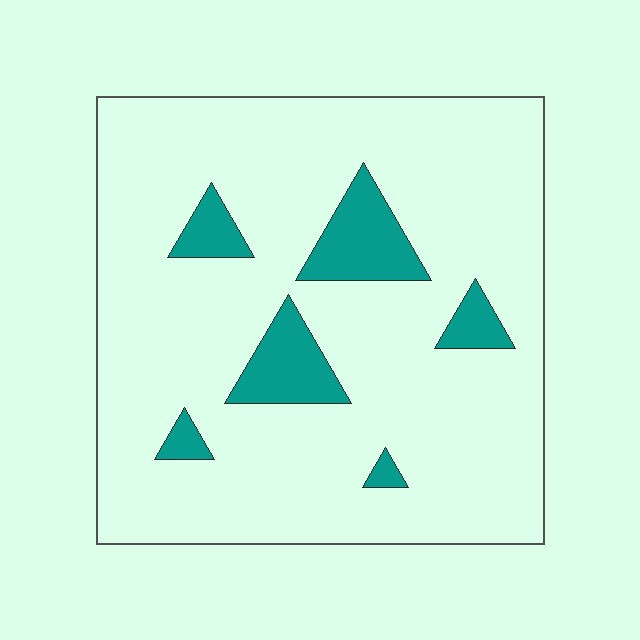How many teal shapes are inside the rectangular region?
6.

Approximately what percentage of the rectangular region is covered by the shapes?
Approximately 10%.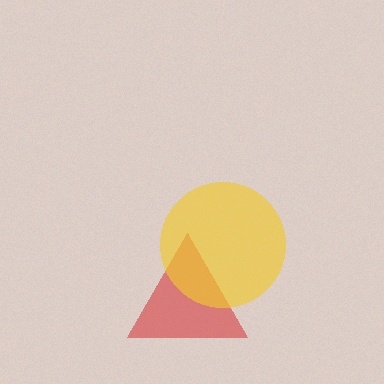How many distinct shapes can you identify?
There are 2 distinct shapes: a red triangle, a yellow circle.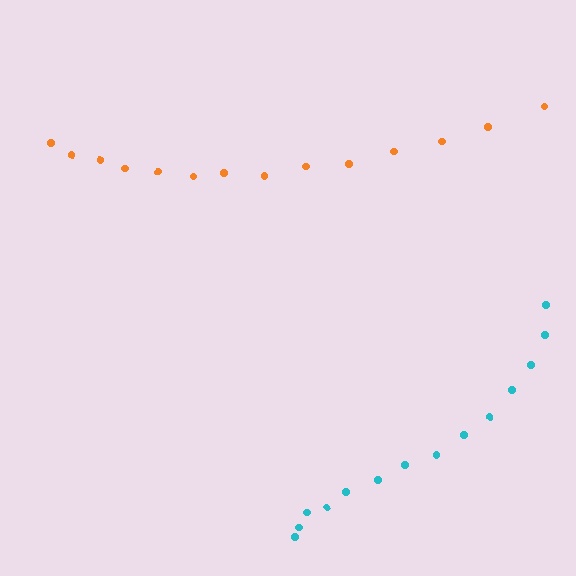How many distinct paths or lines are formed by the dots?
There are 2 distinct paths.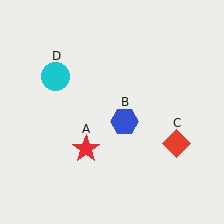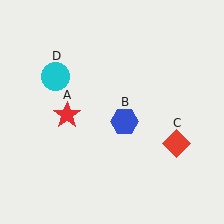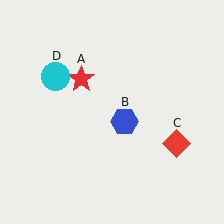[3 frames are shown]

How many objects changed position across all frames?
1 object changed position: red star (object A).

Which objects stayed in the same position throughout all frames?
Blue hexagon (object B) and red diamond (object C) and cyan circle (object D) remained stationary.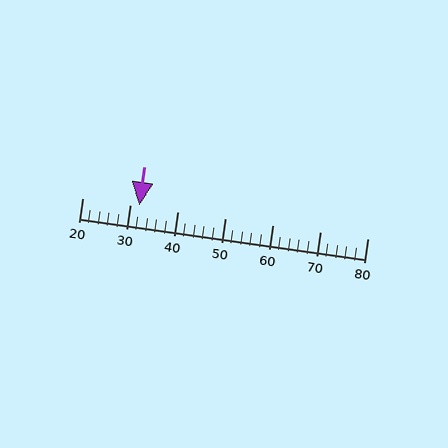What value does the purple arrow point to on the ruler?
The purple arrow points to approximately 32.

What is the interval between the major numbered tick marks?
The major tick marks are spaced 10 units apart.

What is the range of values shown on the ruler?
The ruler shows values from 20 to 80.